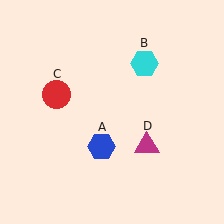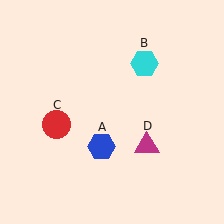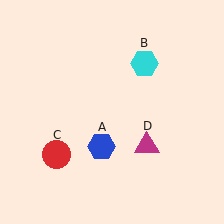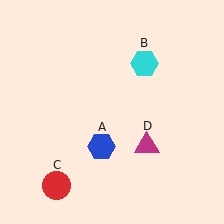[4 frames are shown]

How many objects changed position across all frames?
1 object changed position: red circle (object C).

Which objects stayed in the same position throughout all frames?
Blue hexagon (object A) and cyan hexagon (object B) and magenta triangle (object D) remained stationary.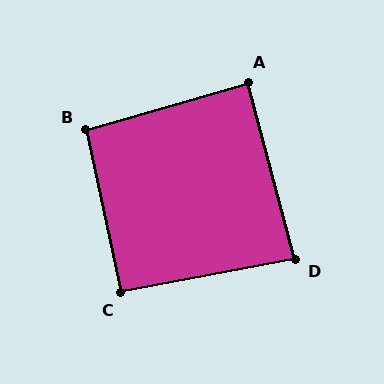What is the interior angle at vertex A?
Approximately 89 degrees (approximately right).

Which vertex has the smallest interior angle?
D, at approximately 86 degrees.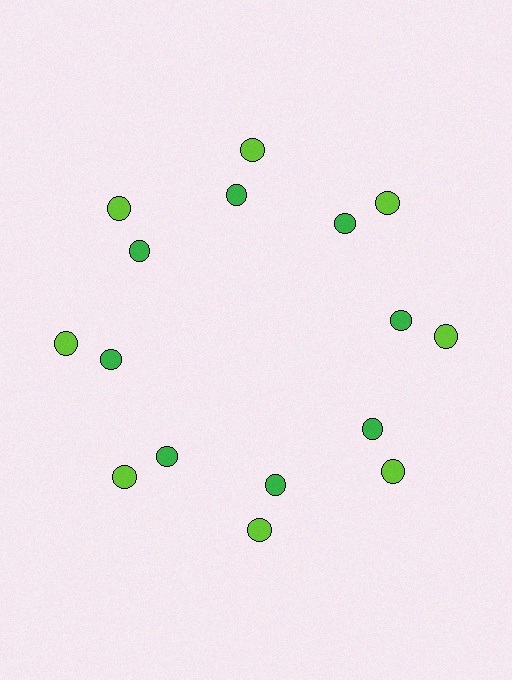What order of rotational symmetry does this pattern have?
This pattern has 8-fold rotational symmetry.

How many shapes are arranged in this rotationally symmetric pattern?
There are 16 shapes, arranged in 8 groups of 2.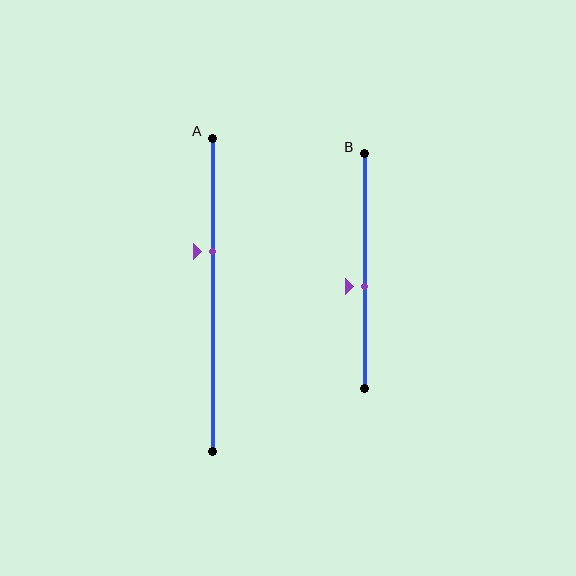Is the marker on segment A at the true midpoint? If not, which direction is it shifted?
No, the marker on segment A is shifted upward by about 14% of the segment length.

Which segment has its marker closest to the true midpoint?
Segment B has its marker closest to the true midpoint.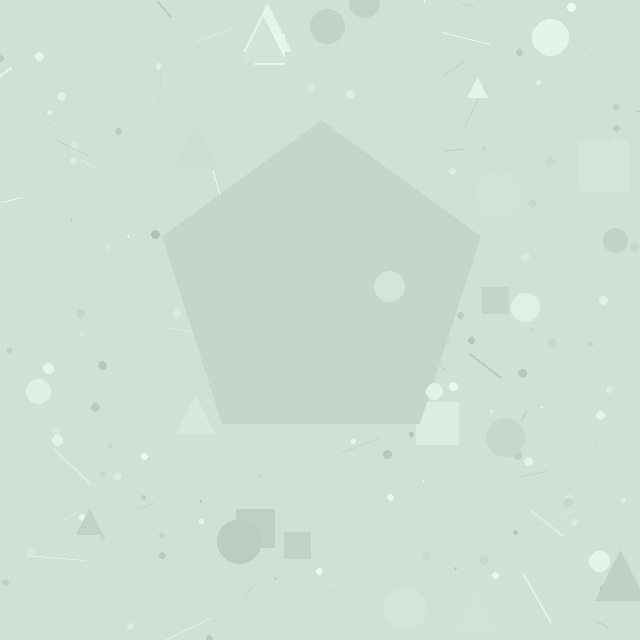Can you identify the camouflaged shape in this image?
The camouflaged shape is a pentagon.